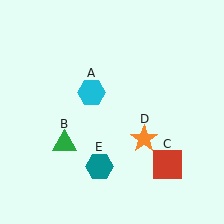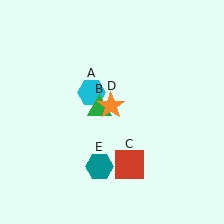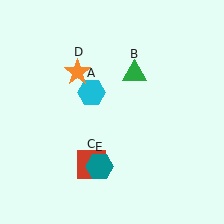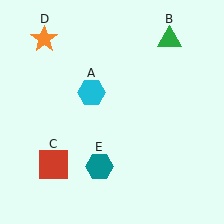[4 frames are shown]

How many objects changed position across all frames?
3 objects changed position: green triangle (object B), red square (object C), orange star (object D).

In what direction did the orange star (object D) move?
The orange star (object D) moved up and to the left.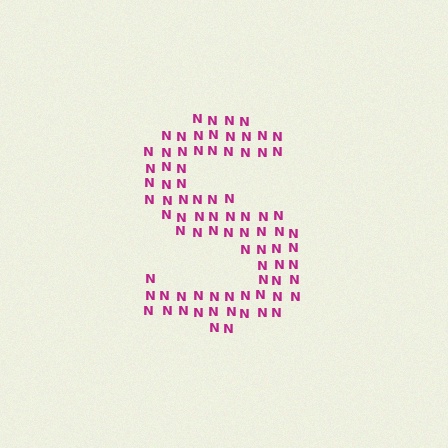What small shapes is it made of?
It is made of small letter N's.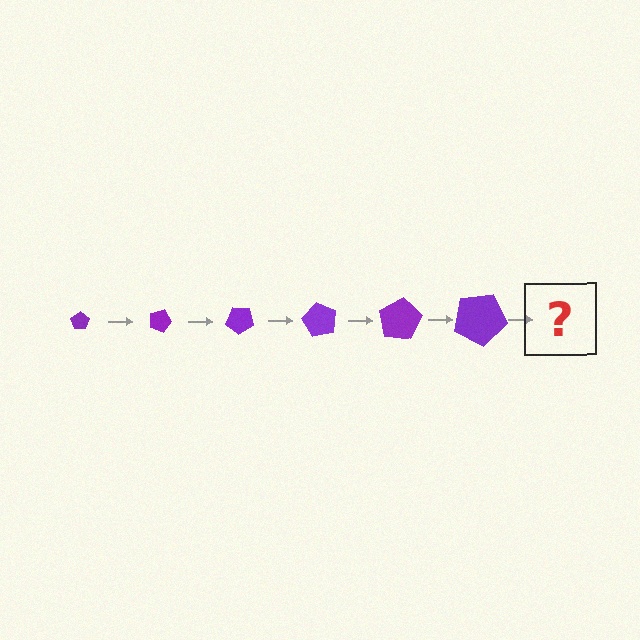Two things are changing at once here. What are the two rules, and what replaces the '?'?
The two rules are that the pentagon grows larger each step and it rotates 20 degrees each step. The '?' should be a pentagon, larger than the previous one and rotated 120 degrees from the start.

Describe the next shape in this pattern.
It should be a pentagon, larger than the previous one and rotated 120 degrees from the start.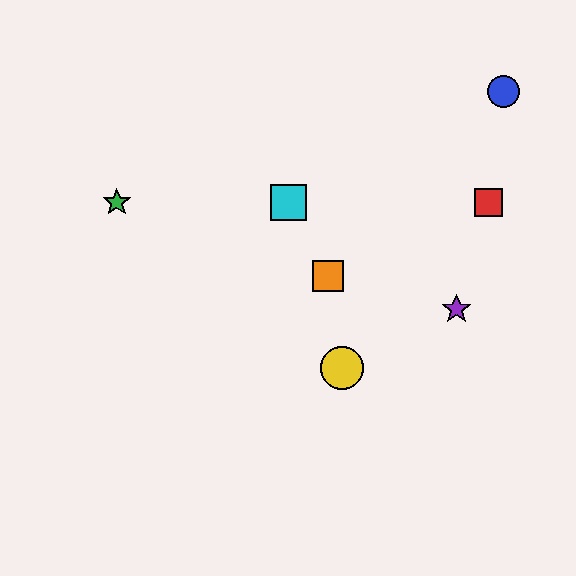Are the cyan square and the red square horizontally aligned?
Yes, both are at y≈202.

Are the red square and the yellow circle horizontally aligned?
No, the red square is at y≈202 and the yellow circle is at y≈368.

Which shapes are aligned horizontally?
The red square, the green star, the cyan square are aligned horizontally.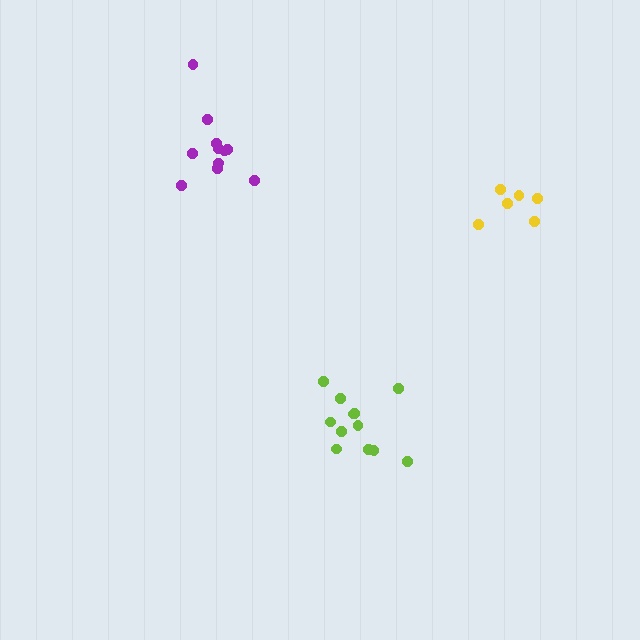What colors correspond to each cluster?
The clusters are colored: lime, purple, yellow.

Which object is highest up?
The purple cluster is topmost.